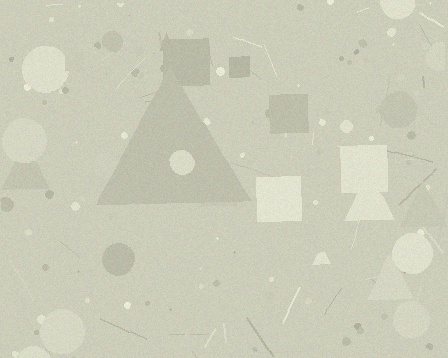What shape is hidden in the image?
A triangle is hidden in the image.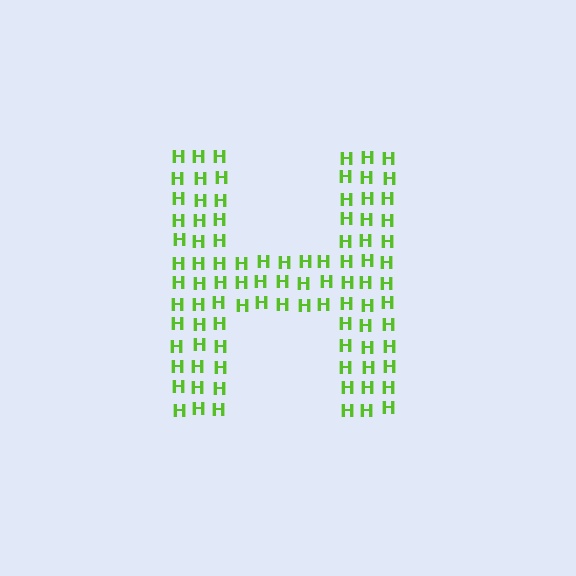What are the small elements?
The small elements are letter H's.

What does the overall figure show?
The overall figure shows the letter H.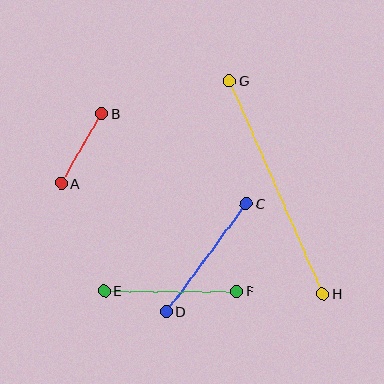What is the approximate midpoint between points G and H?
The midpoint is at approximately (276, 187) pixels.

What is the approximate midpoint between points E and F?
The midpoint is at approximately (170, 291) pixels.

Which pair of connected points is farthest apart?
Points G and H are farthest apart.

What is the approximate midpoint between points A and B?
The midpoint is at approximately (82, 149) pixels.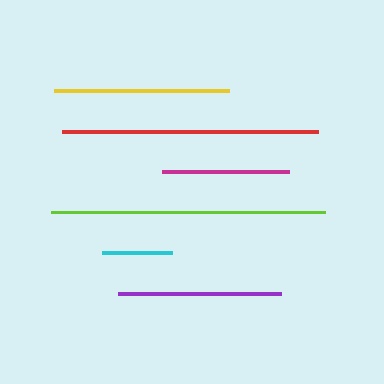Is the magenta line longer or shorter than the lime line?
The lime line is longer than the magenta line.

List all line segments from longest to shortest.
From longest to shortest: lime, red, yellow, purple, magenta, cyan.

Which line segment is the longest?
The lime line is the longest at approximately 274 pixels.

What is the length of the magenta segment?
The magenta segment is approximately 128 pixels long.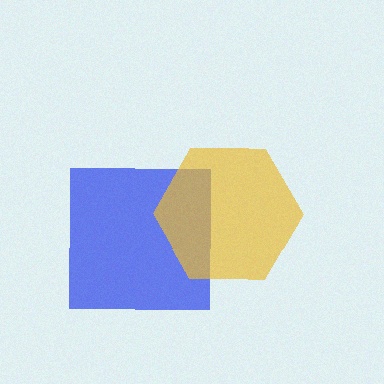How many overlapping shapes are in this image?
There are 2 overlapping shapes in the image.